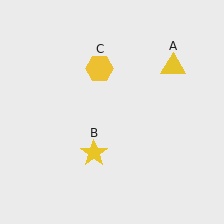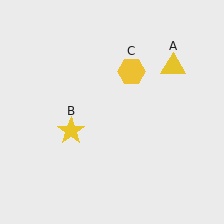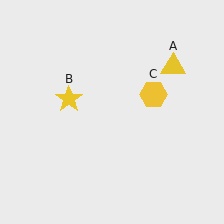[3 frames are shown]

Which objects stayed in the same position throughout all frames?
Yellow triangle (object A) remained stationary.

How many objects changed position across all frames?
2 objects changed position: yellow star (object B), yellow hexagon (object C).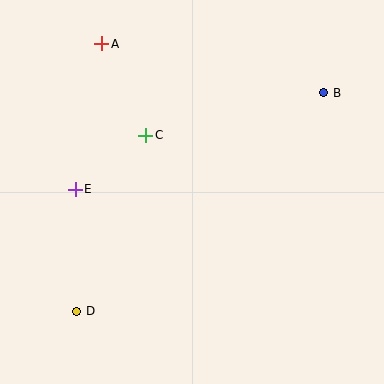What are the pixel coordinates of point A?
Point A is at (102, 44).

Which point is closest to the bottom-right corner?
Point B is closest to the bottom-right corner.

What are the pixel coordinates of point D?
Point D is at (77, 311).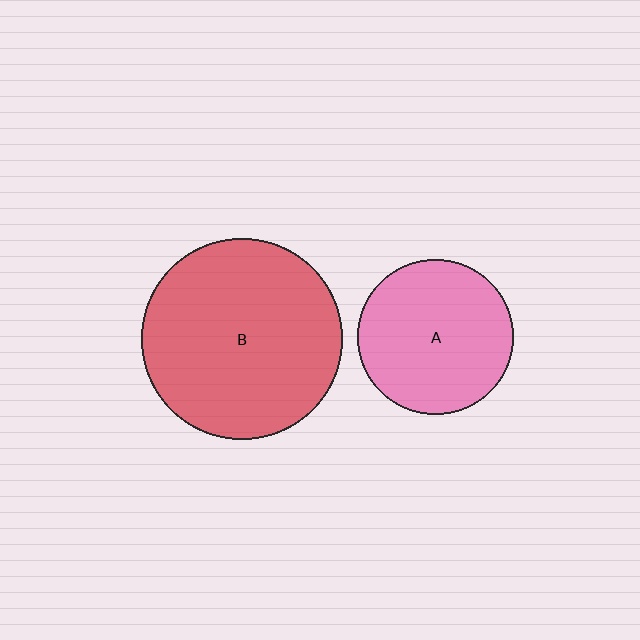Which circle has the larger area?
Circle B (red).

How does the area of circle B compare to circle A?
Approximately 1.7 times.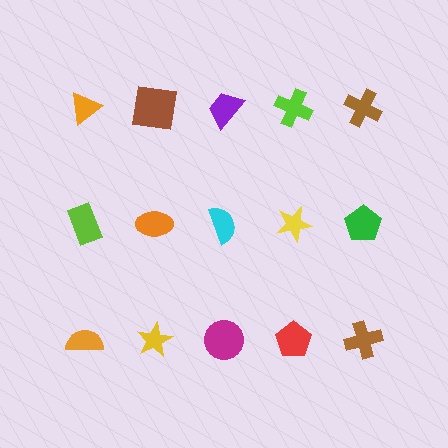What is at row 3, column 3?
A magenta circle.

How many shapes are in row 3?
5 shapes.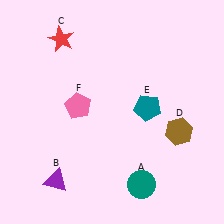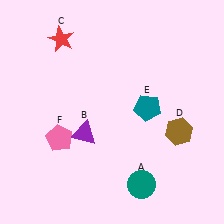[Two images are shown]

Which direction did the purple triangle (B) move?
The purple triangle (B) moved up.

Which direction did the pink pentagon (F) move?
The pink pentagon (F) moved down.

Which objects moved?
The objects that moved are: the purple triangle (B), the pink pentagon (F).